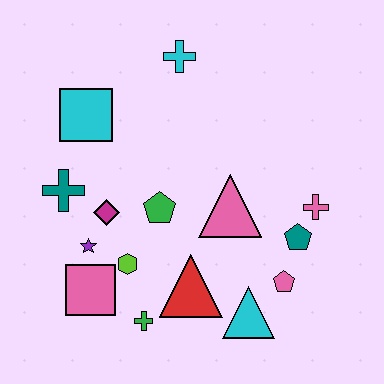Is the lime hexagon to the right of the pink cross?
No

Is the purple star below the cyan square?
Yes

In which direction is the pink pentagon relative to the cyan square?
The pink pentagon is to the right of the cyan square.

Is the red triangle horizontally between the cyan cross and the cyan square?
No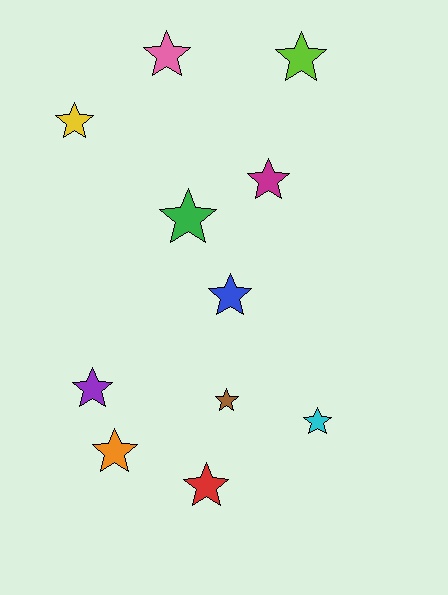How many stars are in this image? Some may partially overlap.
There are 11 stars.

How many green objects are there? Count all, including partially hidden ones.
There is 1 green object.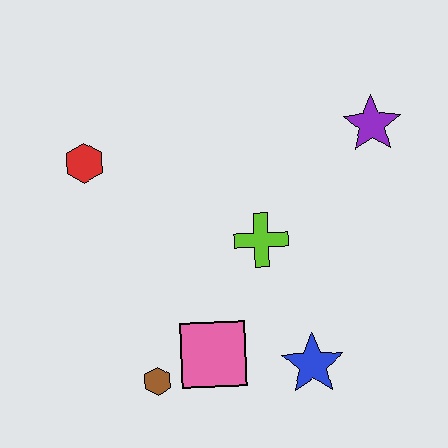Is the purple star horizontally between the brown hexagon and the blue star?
No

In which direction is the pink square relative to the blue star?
The pink square is to the left of the blue star.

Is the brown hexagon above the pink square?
No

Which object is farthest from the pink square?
The purple star is farthest from the pink square.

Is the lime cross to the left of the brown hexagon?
No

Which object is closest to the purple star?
The lime cross is closest to the purple star.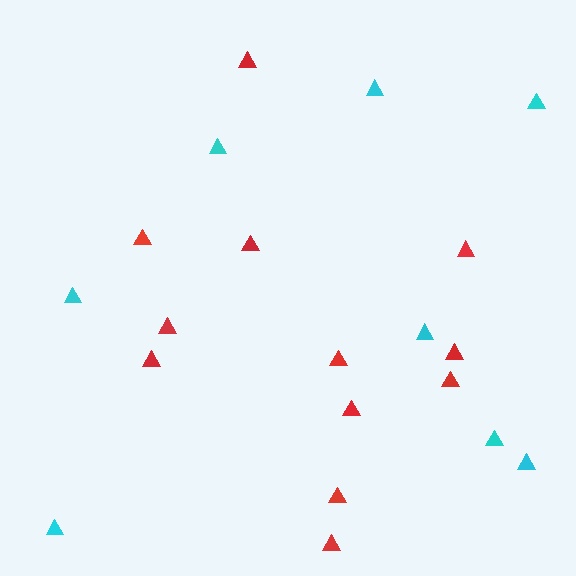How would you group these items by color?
There are 2 groups: one group of cyan triangles (8) and one group of red triangles (12).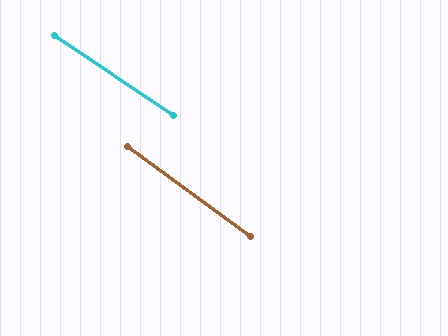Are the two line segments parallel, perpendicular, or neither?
Parallel — their directions differ by only 1.9°.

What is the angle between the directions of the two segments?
Approximately 2 degrees.